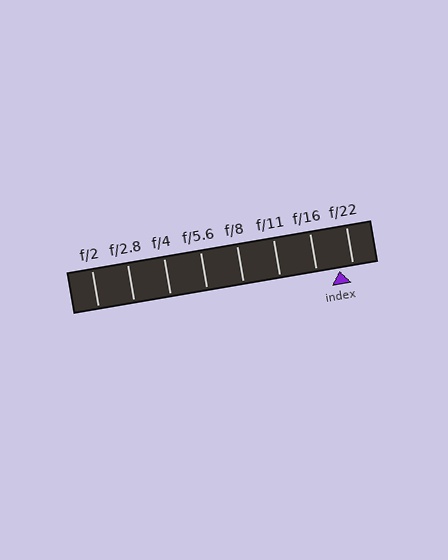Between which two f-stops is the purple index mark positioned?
The index mark is between f/16 and f/22.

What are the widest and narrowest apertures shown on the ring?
The widest aperture shown is f/2 and the narrowest is f/22.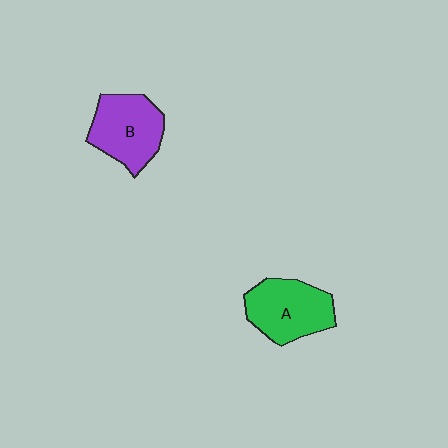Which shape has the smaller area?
Shape B (purple).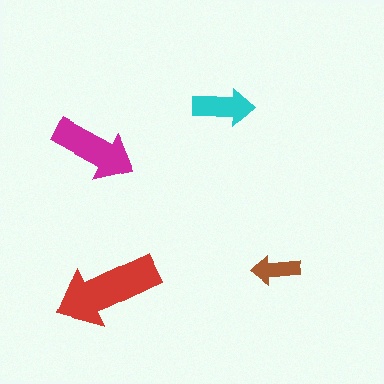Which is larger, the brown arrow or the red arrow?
The red one.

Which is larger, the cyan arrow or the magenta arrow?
The magenta one.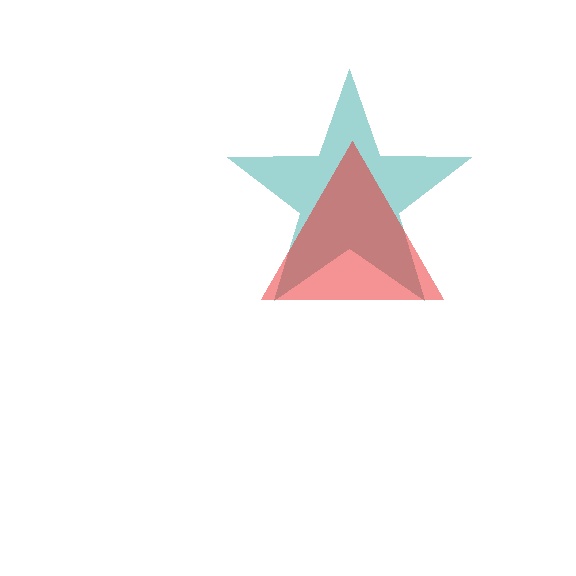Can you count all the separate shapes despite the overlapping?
Yes, there are 2 separate shapes.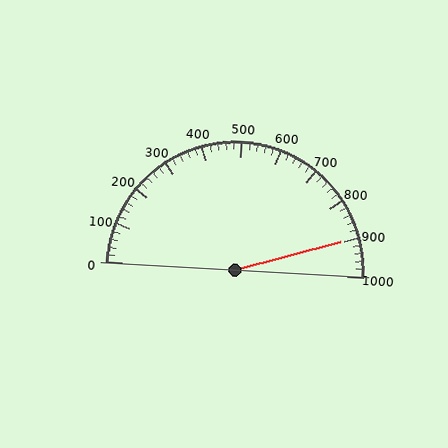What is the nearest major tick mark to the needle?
The nearest major tick mark is 900.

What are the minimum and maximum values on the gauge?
The gauge ranges from 0 to 1000.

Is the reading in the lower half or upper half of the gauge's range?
The reading is in the upper half of the range (0 to 1000).